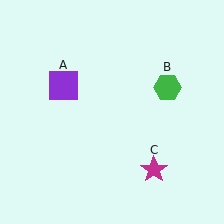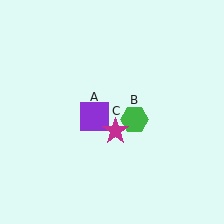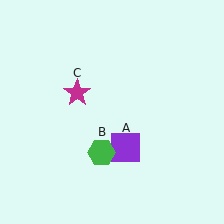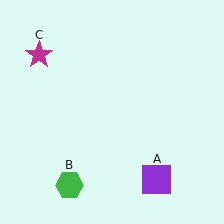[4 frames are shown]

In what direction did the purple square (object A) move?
The purple square (object A) moved down and to the right.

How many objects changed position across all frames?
3 objects changed position: purple square (object A), green hexagon (object B), magenta star (object C).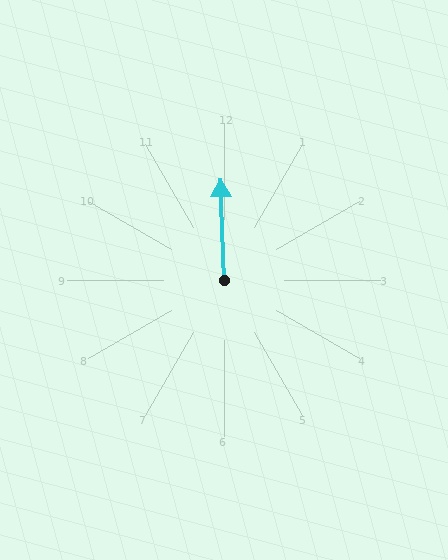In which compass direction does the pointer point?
North.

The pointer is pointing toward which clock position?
Roughly 12 o'clock.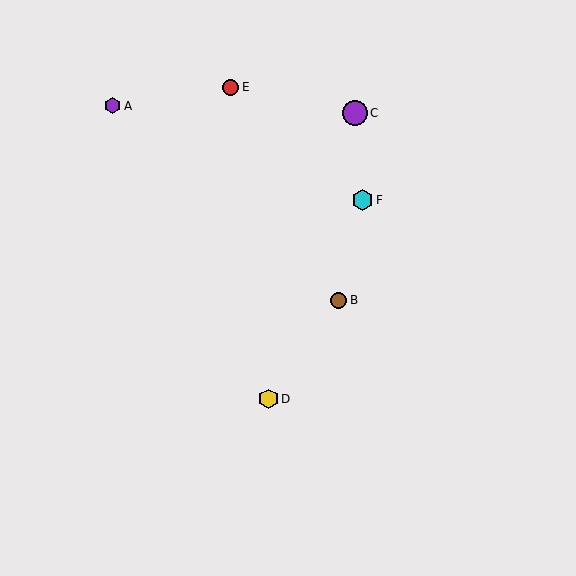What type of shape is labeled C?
Shape C is a purple circle.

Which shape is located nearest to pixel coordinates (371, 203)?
The cyan hexagon (labeled F) at (362, 200) is nearest to that location.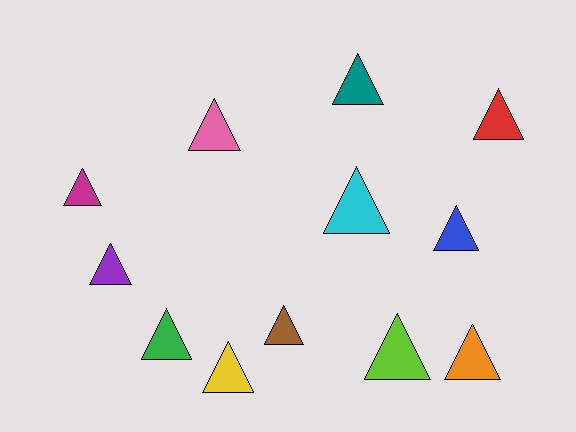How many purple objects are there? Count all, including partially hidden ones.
There is 1 purple object.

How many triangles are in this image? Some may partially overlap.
There are 12 triangles.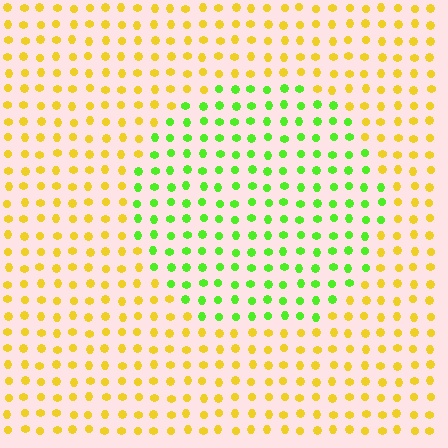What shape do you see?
I see a circle.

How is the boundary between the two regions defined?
The boundary is defined purely by a slight shift in hue (about 58 degrees). Spacing, size, and orientation are identical on both sides.